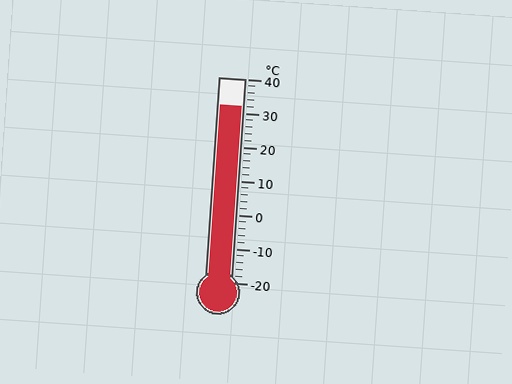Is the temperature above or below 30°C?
The temperature is above 30°C.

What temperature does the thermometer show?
The thermometer shows approximately 32°C.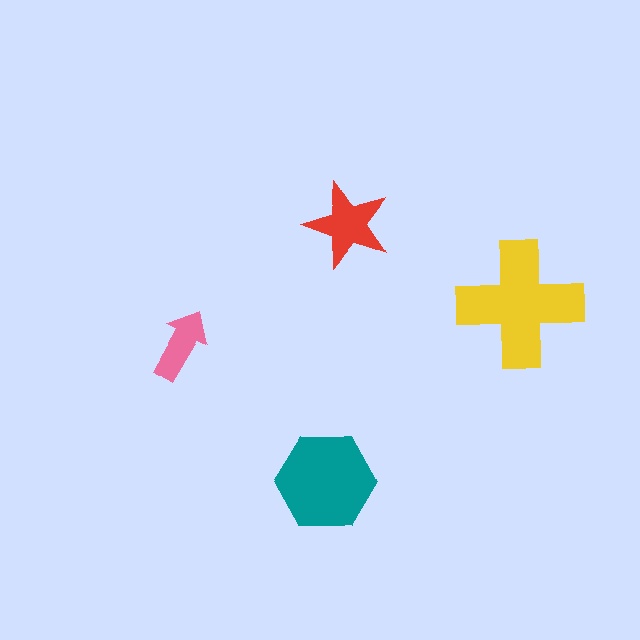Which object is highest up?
The red star is topmost.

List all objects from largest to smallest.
The yellow cross, the teal hexagon, the red star, the pink arrow.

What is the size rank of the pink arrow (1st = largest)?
4th.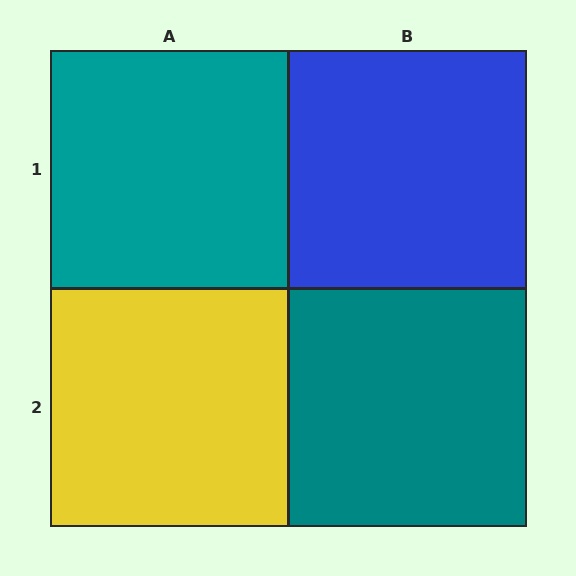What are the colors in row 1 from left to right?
Teal, blue.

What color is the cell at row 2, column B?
Teal.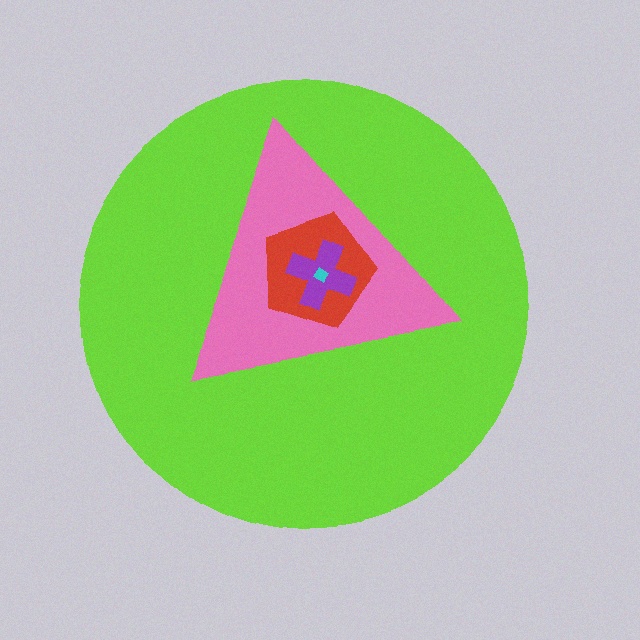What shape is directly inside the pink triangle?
The red pentagon.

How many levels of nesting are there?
5.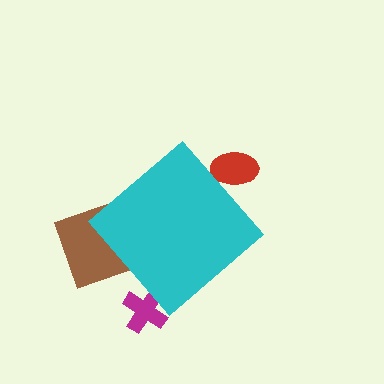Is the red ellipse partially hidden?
Yes, the red ellipse is partially hidden behind the cyan diamond.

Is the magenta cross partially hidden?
Yes, the magenta cross is partially hidden behind the cyan diamond.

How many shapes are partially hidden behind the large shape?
3 shapes are partially hidden.